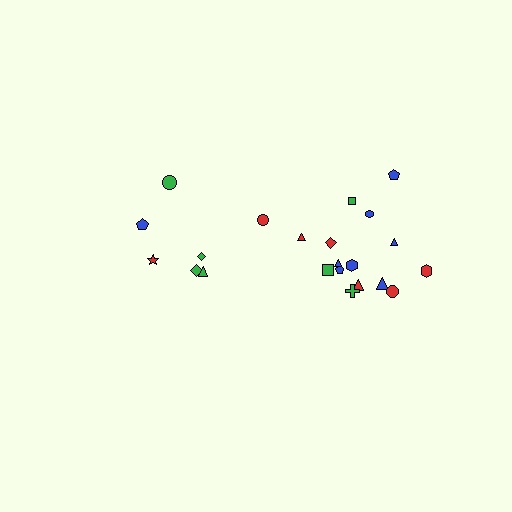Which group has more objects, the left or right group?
The right group.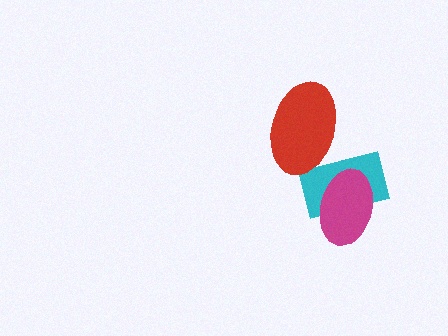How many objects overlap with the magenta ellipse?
1 object overlaps with the magenta ellipse.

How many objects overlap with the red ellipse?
1 object overlaps with the red ellipse.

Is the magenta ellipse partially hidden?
No, no other shape covers it.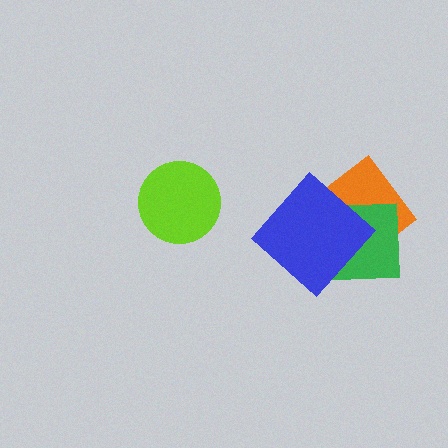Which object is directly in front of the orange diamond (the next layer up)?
The green square is directly in front of the orange diamond.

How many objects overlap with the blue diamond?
2 objects overlap with the blue diamond.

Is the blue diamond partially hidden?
No, no other shape covers it.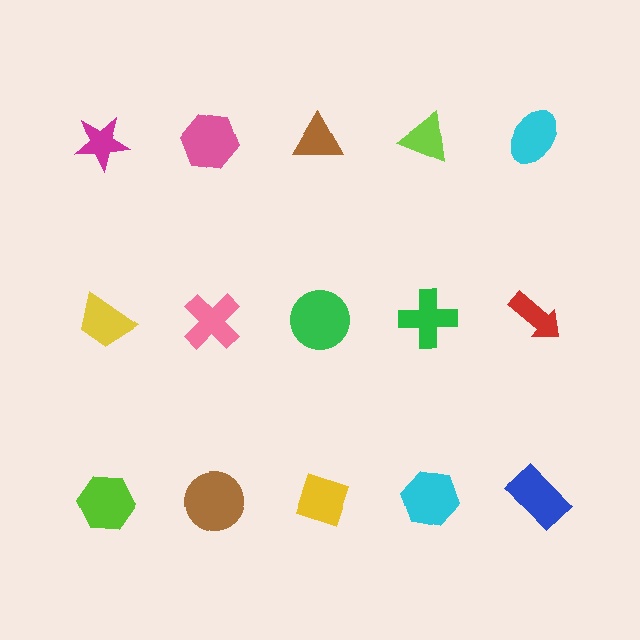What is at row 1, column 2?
A pink hexagon.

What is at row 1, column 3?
A brown triangle.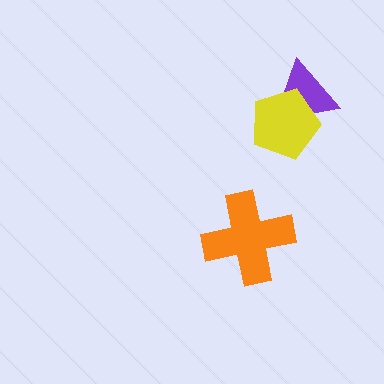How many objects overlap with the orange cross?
0 objects overlap with the orange cross.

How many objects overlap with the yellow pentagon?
1 object overlaps with the yellow pentagon.